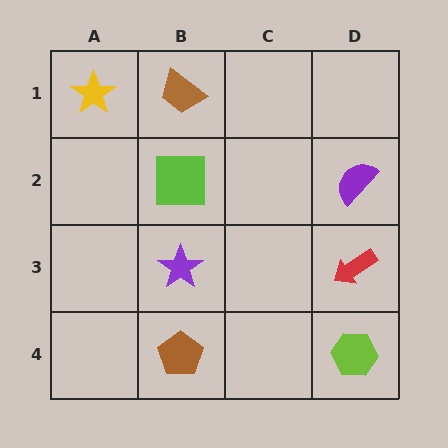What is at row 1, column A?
A yellow star.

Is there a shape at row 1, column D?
No, that cell is empty.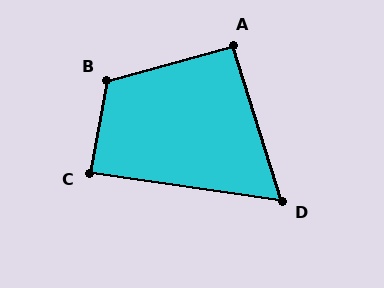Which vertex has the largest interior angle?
B, at approximately 116 degrees.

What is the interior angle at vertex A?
Approximately 92 degrees (approximately right).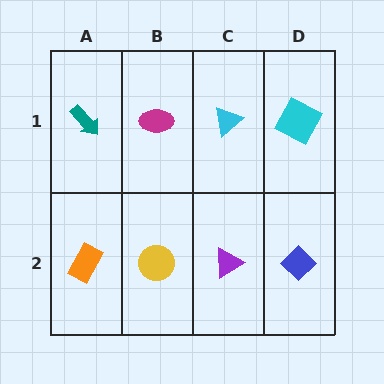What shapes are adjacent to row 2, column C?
A cyan triangle (row 1, column C), a yellow circle (row 2, column B), a blue diamond (row 2, column D).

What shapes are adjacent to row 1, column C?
A purple triangle (row 2, column C), a magenta ellipse (row 1, column B), a cyan square (row 1, column D).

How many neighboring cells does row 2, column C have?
3.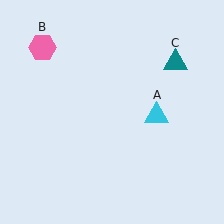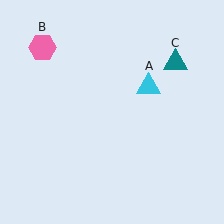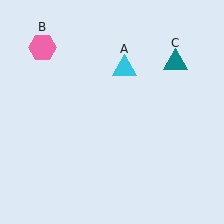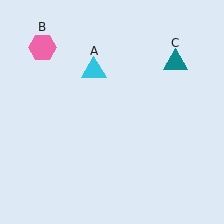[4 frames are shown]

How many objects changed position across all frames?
1 object changed position: cyan triangle (object A).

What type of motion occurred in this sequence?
The cyan triangle (object A) rotated counterclockwise around the center of the scene.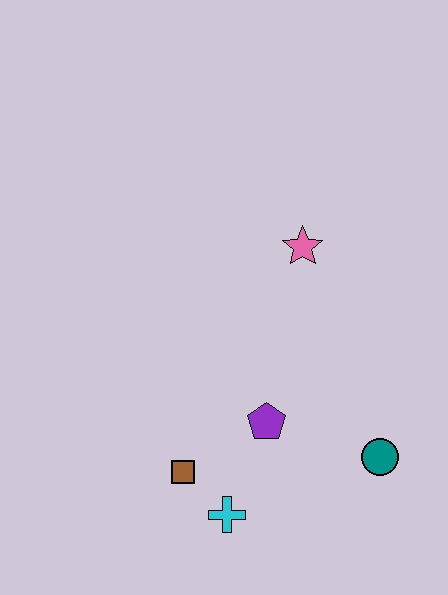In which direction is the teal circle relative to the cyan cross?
The teal circle is to the right of the cyan cross.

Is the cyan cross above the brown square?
No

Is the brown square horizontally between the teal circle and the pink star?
No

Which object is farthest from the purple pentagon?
The pink star is farthest from the purple pentagon.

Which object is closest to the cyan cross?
The brown square is closest to the cyan cross.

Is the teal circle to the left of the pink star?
No